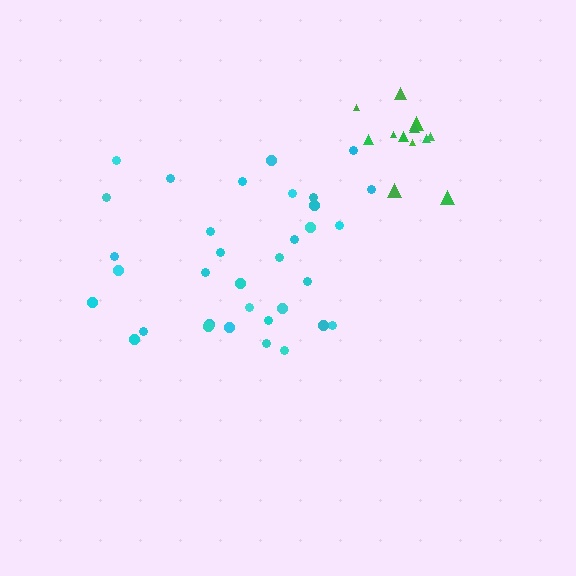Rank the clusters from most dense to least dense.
green, cyan.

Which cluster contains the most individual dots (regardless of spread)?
Cyan (34).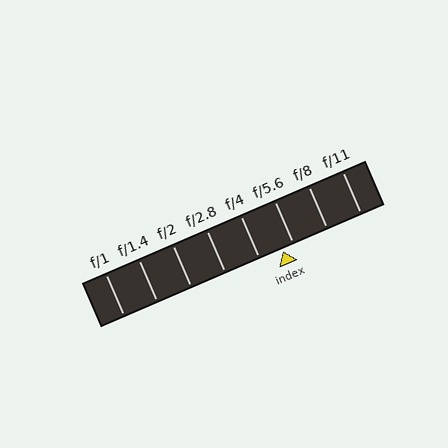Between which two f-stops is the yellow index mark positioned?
The index mark is between f/4 and f/5.6.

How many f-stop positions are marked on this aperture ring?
There are 8 f-stop positions marked.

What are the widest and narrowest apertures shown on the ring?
The widest aperture shown is f/1 and the narrowest is f/11.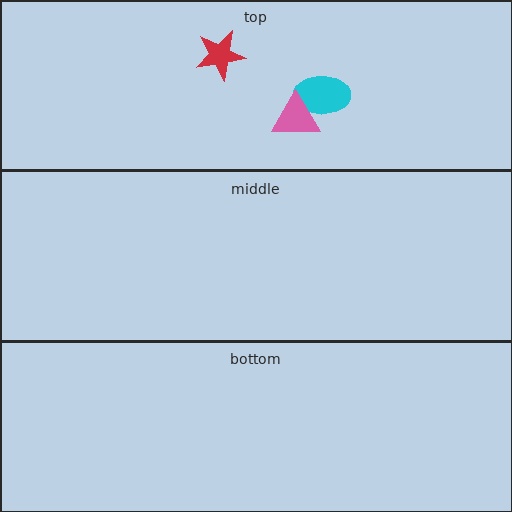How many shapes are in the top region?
3.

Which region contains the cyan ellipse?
The top region.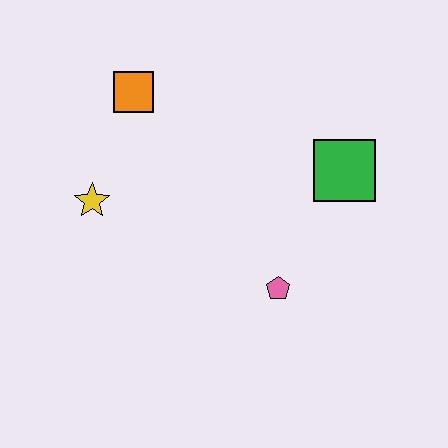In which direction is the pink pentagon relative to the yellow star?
The pink pentagon is to the right of the yellow star.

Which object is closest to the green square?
The pink pentagon is closest to the green square.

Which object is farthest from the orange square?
The pink pentagon is farthest from the orange square.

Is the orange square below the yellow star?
No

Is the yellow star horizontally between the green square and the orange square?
No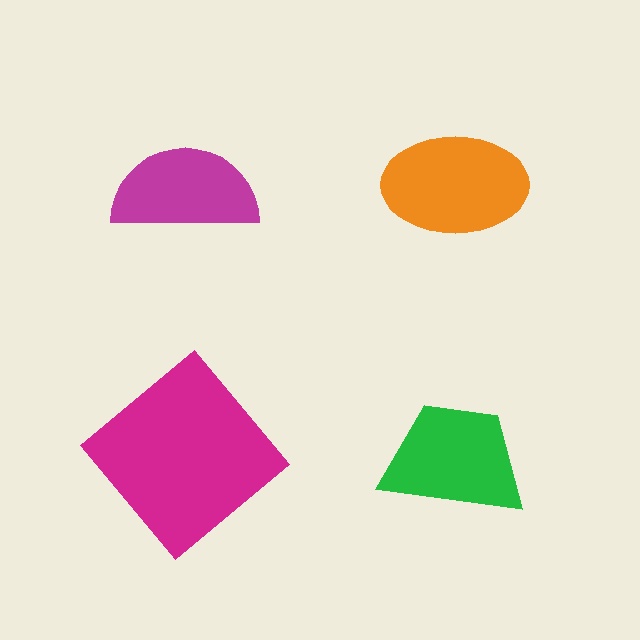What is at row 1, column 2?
An orange ellipse.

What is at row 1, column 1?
A magenta semicircle.